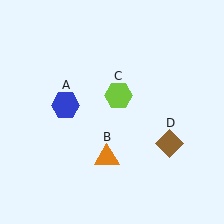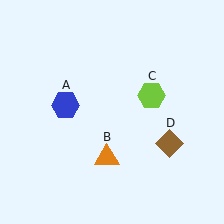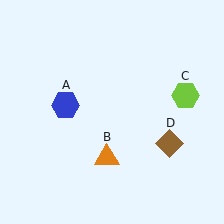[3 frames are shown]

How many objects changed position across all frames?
1 object changed position: lime hexagon (object C).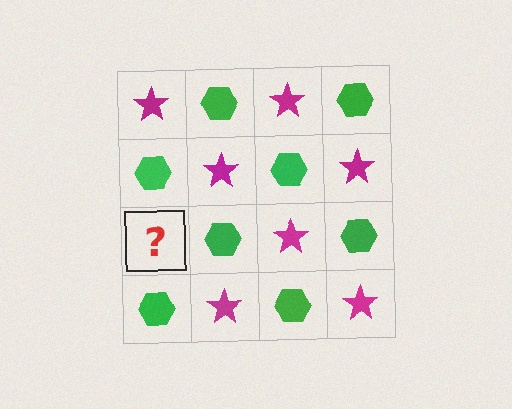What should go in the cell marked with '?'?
The missing cell should contain a magenta star.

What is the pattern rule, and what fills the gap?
The rule is that it alternates magenta star and green hexagon in a checkerboard pattern. The gap should be filled with a magenta star.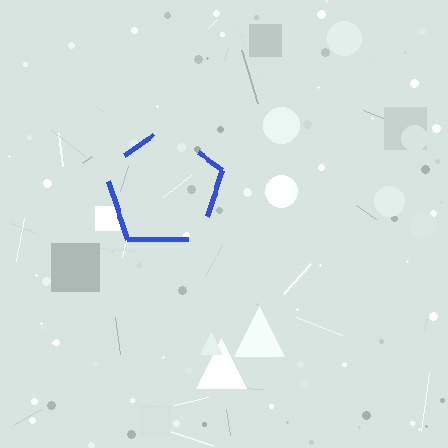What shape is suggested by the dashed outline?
The dashed outline suggests a pentagon.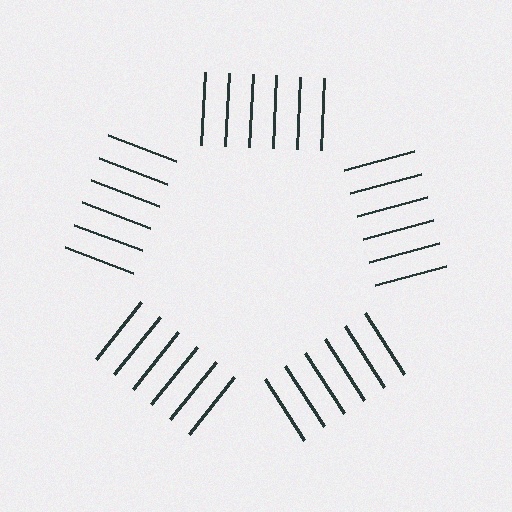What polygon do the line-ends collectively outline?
An illusory pentagon — the line segments terminate on its edges but no continuous stroke is drawn.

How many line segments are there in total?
30 — 6 along each of the 5 edges.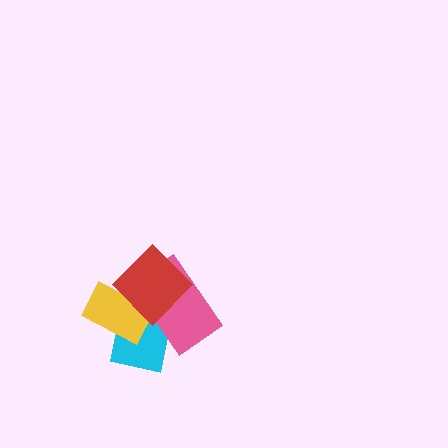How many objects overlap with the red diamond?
3 objects overlap with the red diamond.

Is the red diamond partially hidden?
No, no other shape covers it.